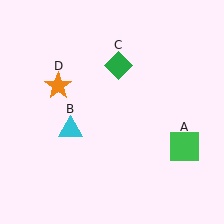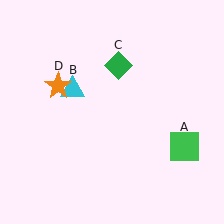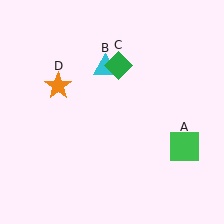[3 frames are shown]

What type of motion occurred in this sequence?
The cyan triangle (object B) rotated clockwise around the center of the scene.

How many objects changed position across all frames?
1 object changed position: cyan triangle (object B).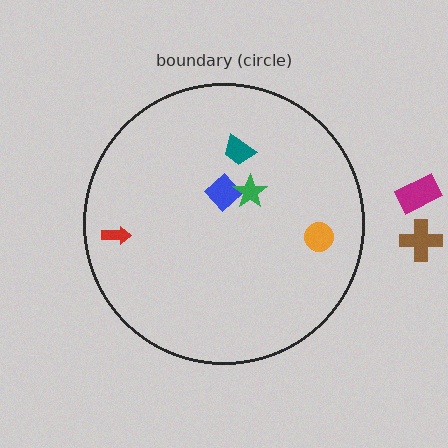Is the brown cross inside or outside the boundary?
Outside.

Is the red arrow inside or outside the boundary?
Inside.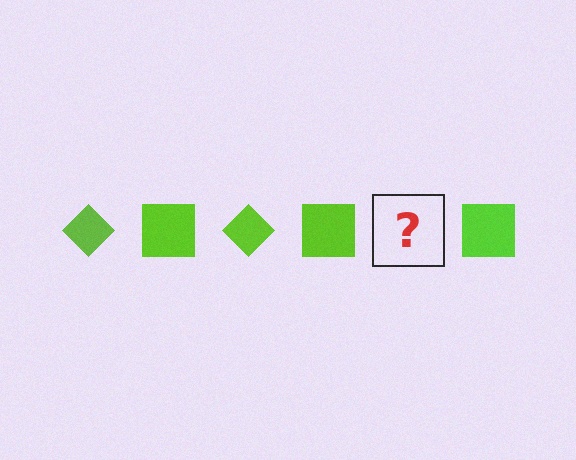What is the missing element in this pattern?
The missing element is a lime diamond.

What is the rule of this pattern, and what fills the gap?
The rule is that the pattern cycles through diamond, square shapes in lime. The gap should be filled with a lime diamond.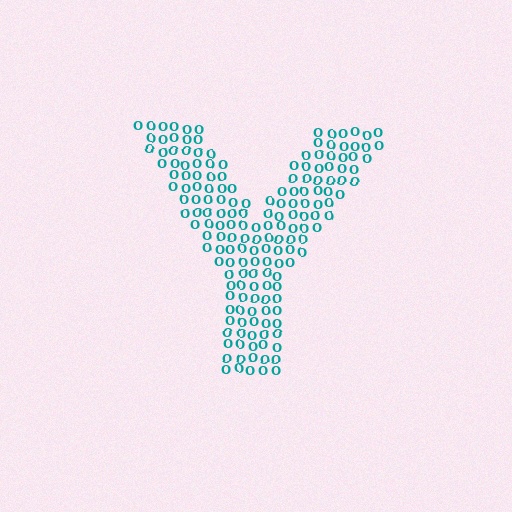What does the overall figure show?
The overall figure shows the letter Y.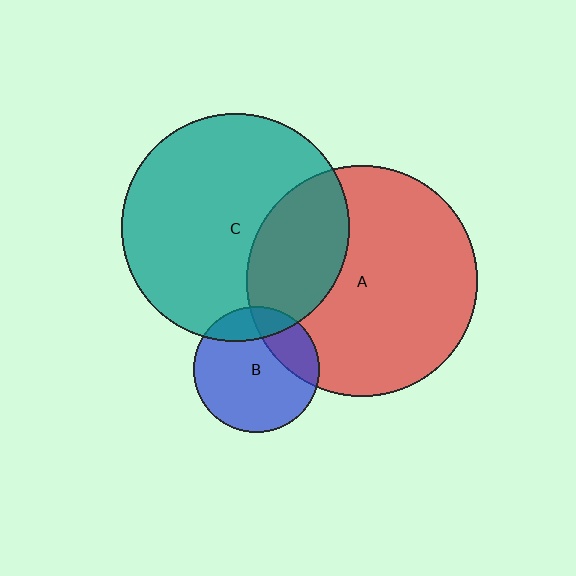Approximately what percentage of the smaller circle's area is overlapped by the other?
Approximately 30%.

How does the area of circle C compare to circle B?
Approximately 3.3 times.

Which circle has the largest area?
Circle A (red).